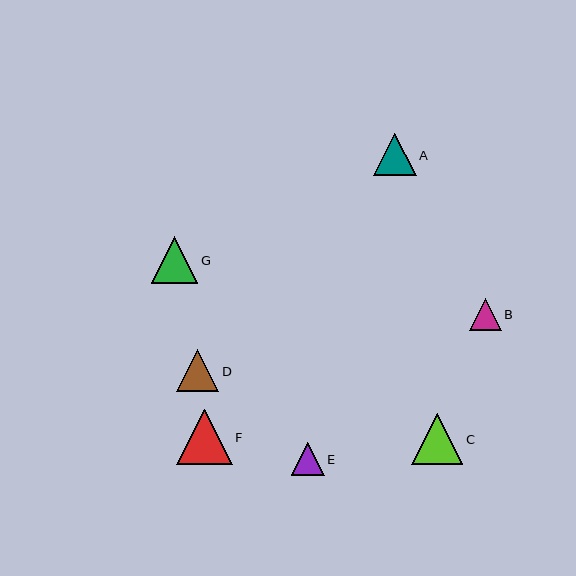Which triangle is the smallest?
Triangle B is the smallest with a size of approximately 32 pixels.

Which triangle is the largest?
Triangle F is the largest with a size of approximately 56 pixels.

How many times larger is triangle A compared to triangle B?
Triangle A is approximately 1.3 times the size of triangle B.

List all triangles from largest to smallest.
From largest to smallest: F, C, G, A, D, E, B.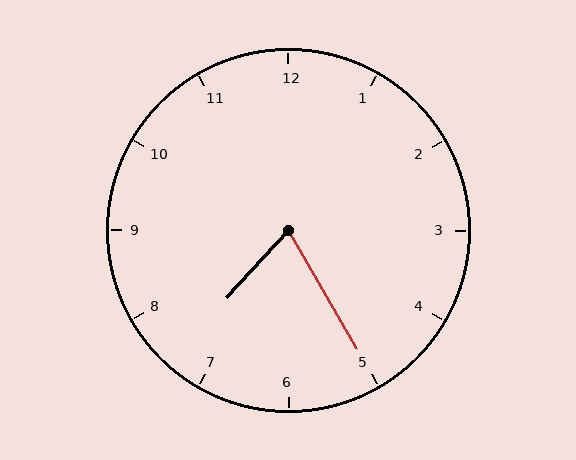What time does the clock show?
7:25.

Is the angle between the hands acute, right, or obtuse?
It is acute.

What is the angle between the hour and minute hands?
Approximately 72 degrees.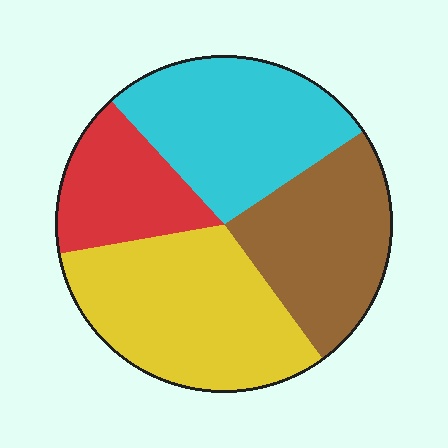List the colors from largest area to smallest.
From largest to smallest: yellow, cyan, brown, red.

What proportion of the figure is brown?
Brown covers 24% of the figure.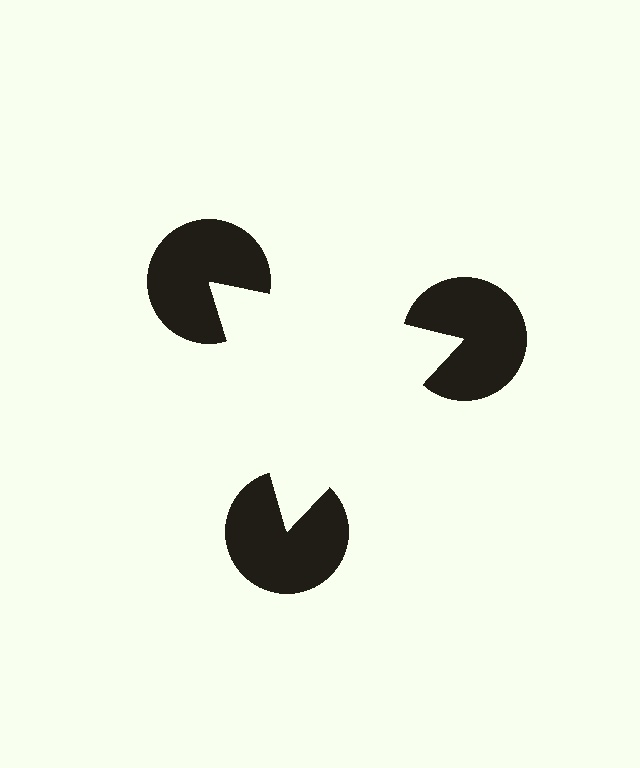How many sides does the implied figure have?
3 sides.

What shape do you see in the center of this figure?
An illusory triangle — its edges are inferred from the aligned wedge cuts in the pac-man discs, not physically drawn.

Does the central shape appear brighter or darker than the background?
It typically appears slightly brighter than the background, even though no actual brightness change is drawn.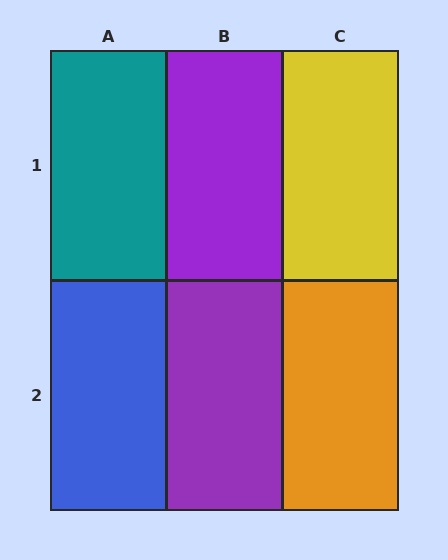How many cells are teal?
1 cell is teal.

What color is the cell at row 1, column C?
Yellow.